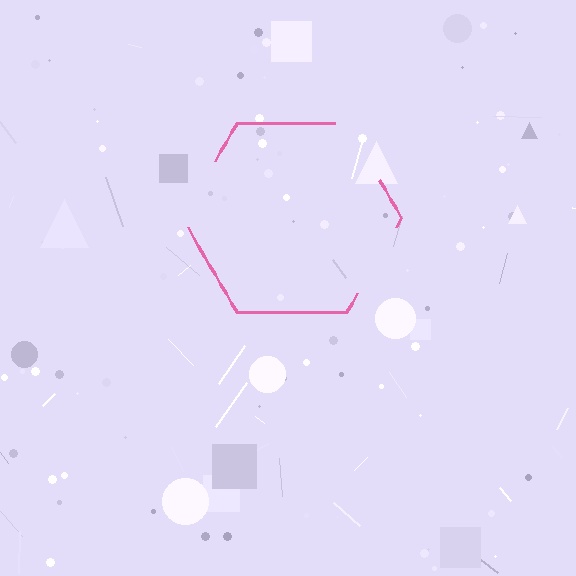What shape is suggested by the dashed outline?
The dashed outline suggests a hexagon.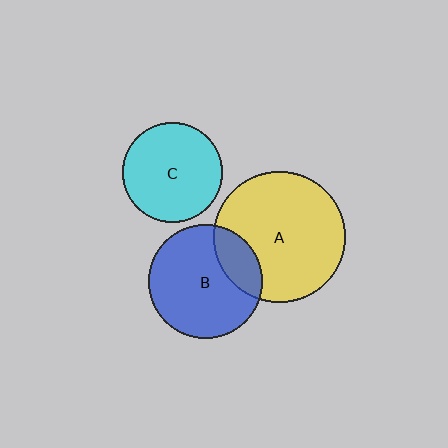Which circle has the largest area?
Circle A (yellow).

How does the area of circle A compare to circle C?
Approximately 1.7 times.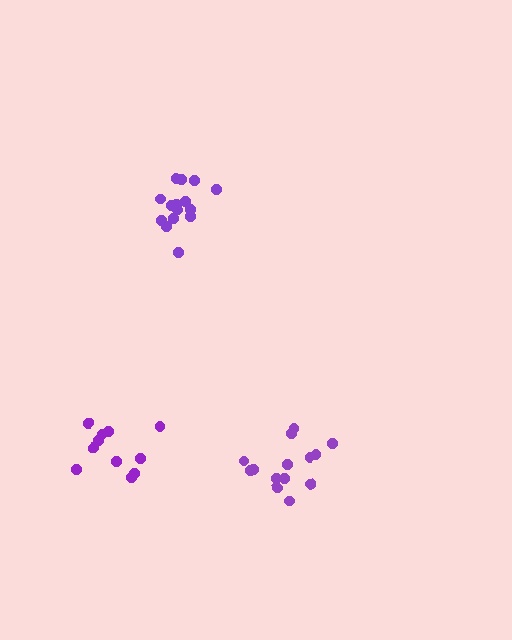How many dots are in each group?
Group 1: 15 dots, Group 2: 11 dots, Group 3: 14 dots (40 total).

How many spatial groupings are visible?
There are 3 spatial groupings.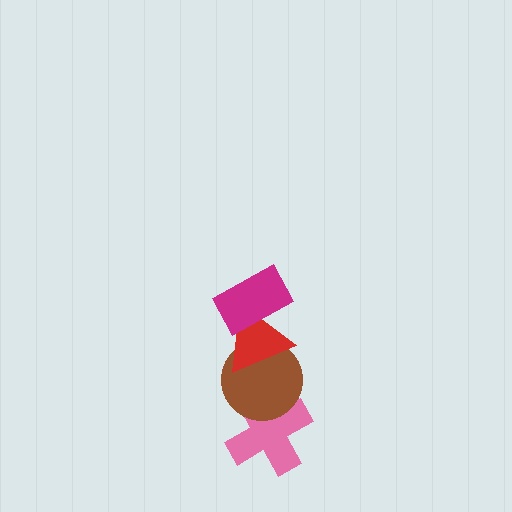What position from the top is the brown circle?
The brown circle is 3rd from the top.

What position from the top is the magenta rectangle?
The magenta rectangle is 1st from the top.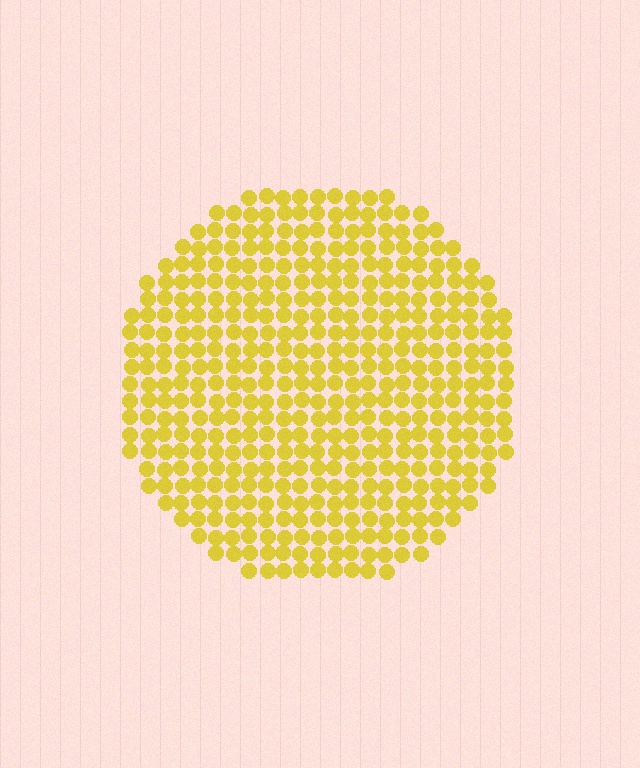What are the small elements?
The small elements are circles.